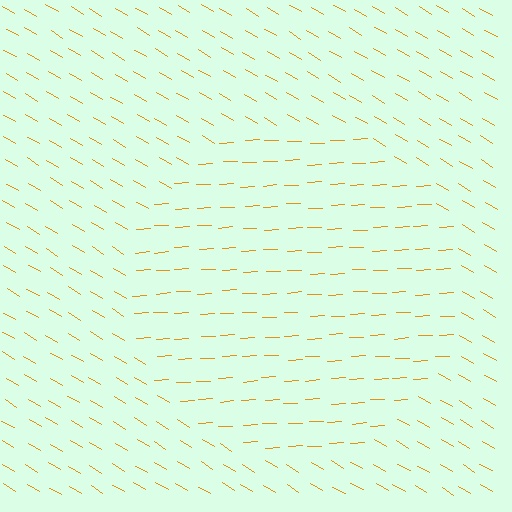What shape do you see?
I see a circle.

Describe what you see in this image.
The image is filled with small orange line segments. A circle region in the image has lines oriented differently from the surrounding lines, creating a visible texture boundary.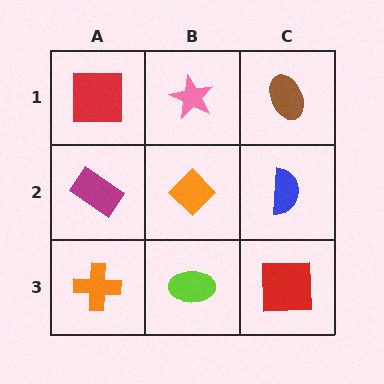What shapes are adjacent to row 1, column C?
A blue semicircle (row 2, column C), a pink star (row 1, column B).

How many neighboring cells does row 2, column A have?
3.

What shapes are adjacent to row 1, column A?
A magenta rectangle (row 2, column A), a pink star (row 1, column B).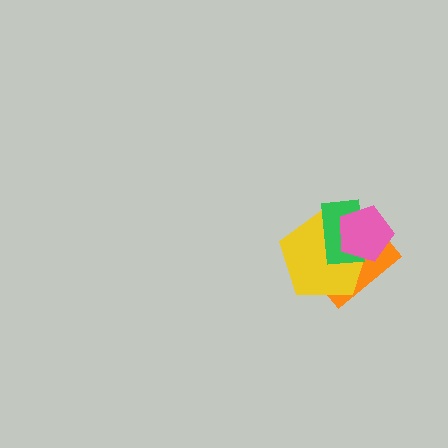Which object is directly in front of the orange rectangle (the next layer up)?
The yellow pentagon is directly in front of the orange rectangle.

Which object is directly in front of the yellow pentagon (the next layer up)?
The green rectangle is directly in front of the yellow pentagon.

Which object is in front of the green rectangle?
The pink pentagon is in front of the green rectangle.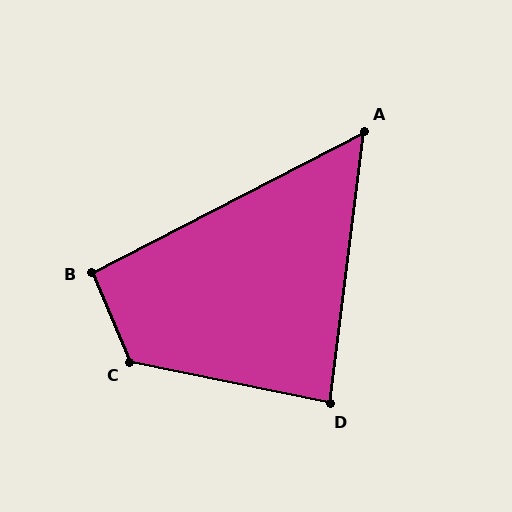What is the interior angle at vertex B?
Approximately 94 degrees (approximately right).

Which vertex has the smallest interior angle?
A, at approximately 55 degrees.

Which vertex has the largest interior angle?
C, at approximately 125 degrees.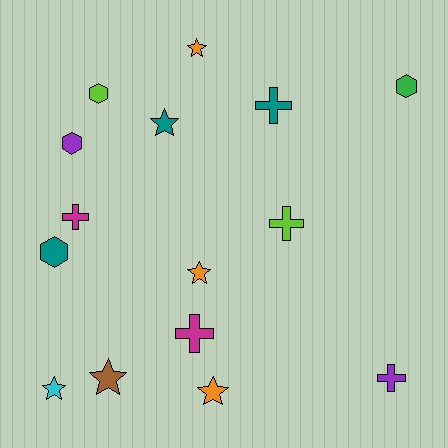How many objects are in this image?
There are 15 objects.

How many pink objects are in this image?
There are no pink objects.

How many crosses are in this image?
There are 5 crosses.